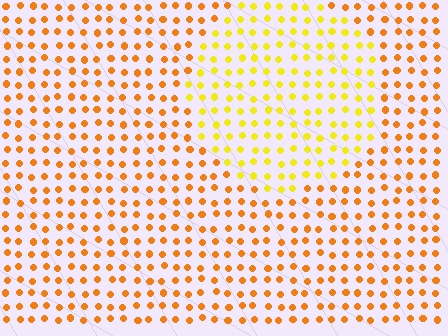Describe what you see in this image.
The image is filled with small orange elements in a uniform arrangement. A circle-shaped region is visible where the elements are tinted to a slightly different hue, forming a subtle color boundary.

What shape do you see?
I see a circle.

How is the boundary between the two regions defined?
The boundary is defined purely by a slight shift in hue (about 30 degrees). Spacing, size, and orientation are identical on both sides.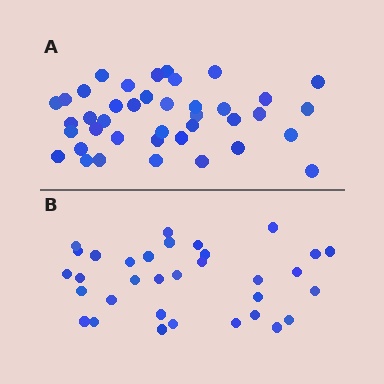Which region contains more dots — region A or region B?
Region A (the top region) has more dots.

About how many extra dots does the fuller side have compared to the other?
Region A has roughly 8 or so more dots than region B.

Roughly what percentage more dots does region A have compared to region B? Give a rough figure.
About 20% more.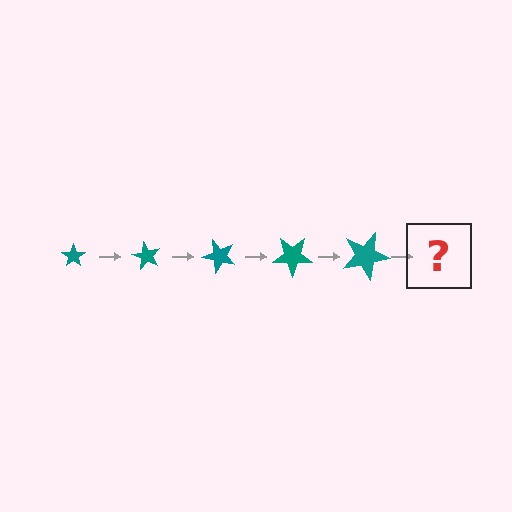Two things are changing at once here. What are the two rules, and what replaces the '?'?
The two rules are that the star grows larger each step and it rotates 60 degrees each step. The '?' should be a star, larger than the previous one and rotated 300 degrees from the start.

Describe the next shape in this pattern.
It should be a star, larger than the previous one and rotated 300 degrees from the start.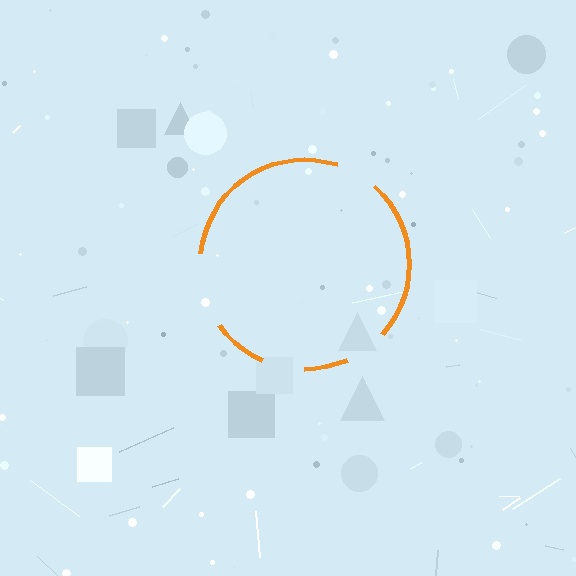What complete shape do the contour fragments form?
The contour fragments form a circle.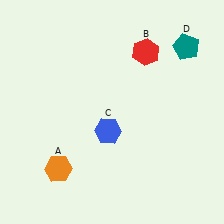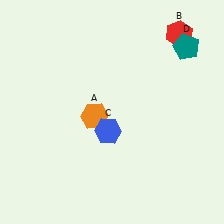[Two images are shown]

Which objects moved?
The objects that moved are: the orange hexagon (A), the red hexagon (B).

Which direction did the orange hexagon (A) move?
The orange hexagon (A) moved up.